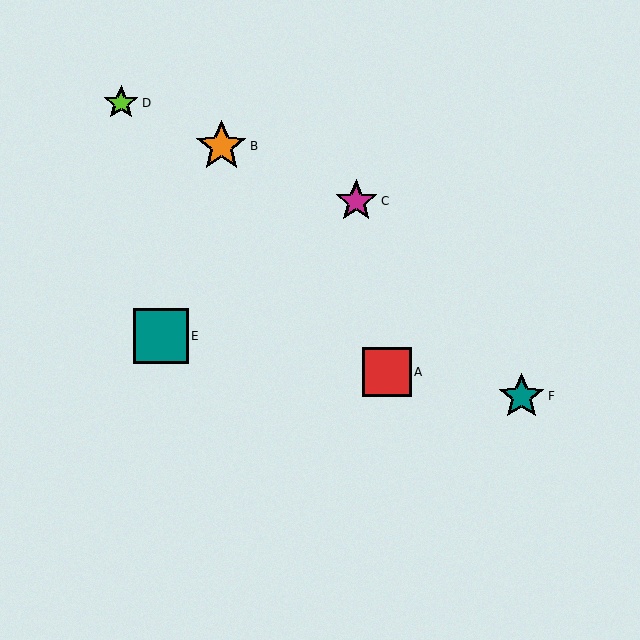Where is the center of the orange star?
The center of the orange star is at (221, 146).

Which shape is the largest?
The teal square (labeled E) is the largest.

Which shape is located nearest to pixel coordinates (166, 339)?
The teal square (labeled E) at (161, 336) is nearest to that location.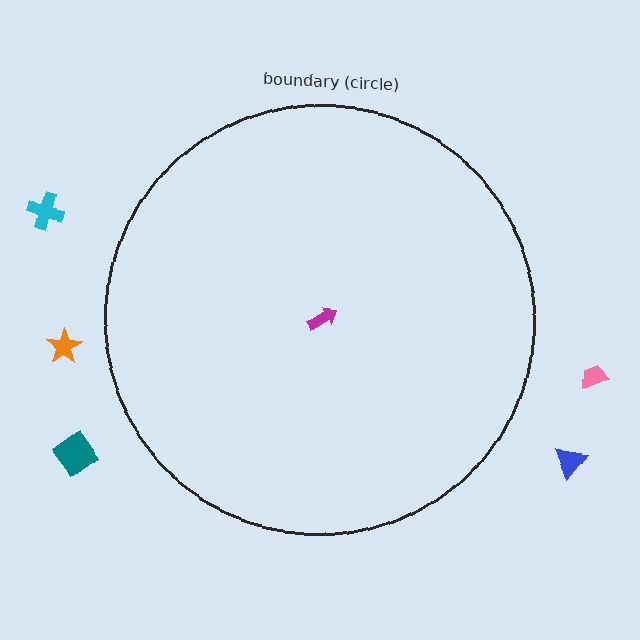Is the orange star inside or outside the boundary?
Outside.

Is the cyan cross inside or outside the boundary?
Outside.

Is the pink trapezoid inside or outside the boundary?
Outside.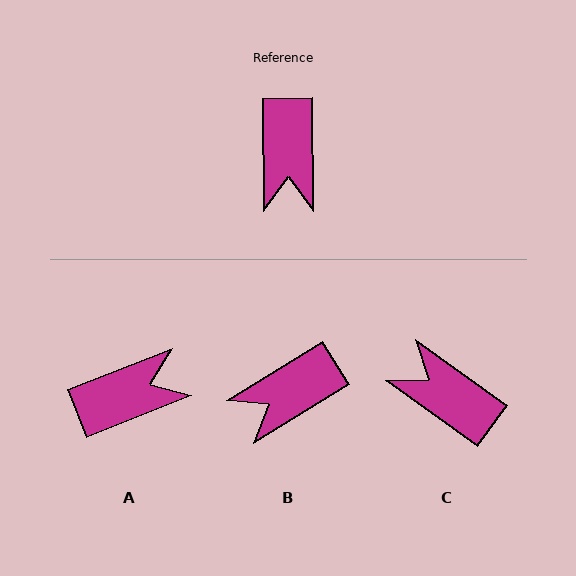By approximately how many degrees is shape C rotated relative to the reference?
Approximately 126 degrees clockwise.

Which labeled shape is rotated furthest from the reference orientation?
C, about 126 degrees away.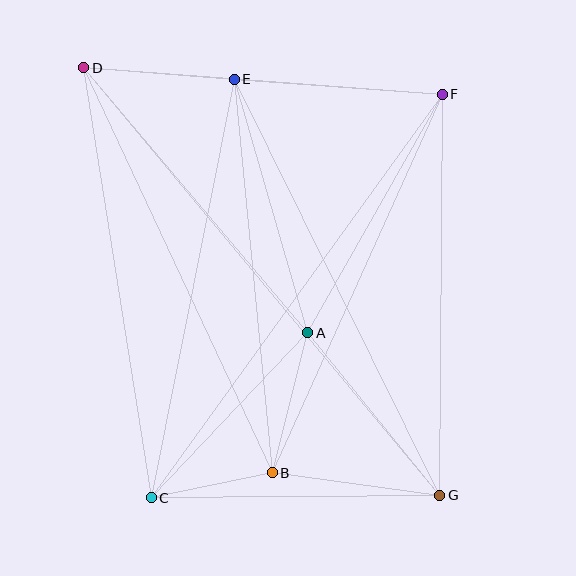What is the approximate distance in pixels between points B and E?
The distance between B and E is approximately 396 pixels.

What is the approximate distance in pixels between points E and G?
The distance between E and G is approximately 464 pixels.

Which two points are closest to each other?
Points B and C are closest to each other.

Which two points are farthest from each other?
Points D and G are farthest from each other.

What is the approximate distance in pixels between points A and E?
The distance between A and E is approximately 264 pixels.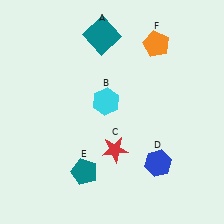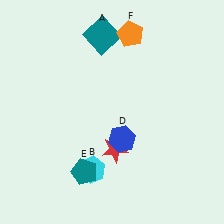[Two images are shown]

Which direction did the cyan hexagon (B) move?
The cyan hexagon (B) moved down.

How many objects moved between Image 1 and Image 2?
3 objects moved between the two images.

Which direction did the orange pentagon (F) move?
The orange pentagon (F) moved left.